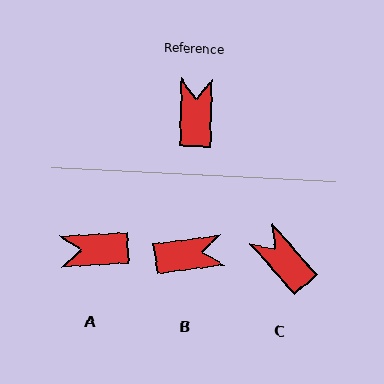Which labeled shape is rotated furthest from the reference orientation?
A, about 94 degrees away.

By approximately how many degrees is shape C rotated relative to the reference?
Approximately 43 degrees counter-clockwise.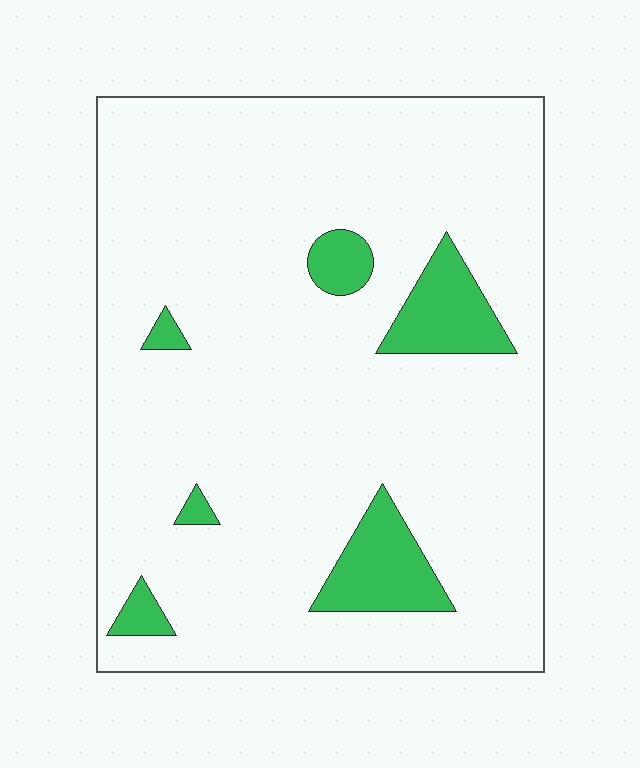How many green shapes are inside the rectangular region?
6.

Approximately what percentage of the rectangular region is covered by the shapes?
Approximately 10%.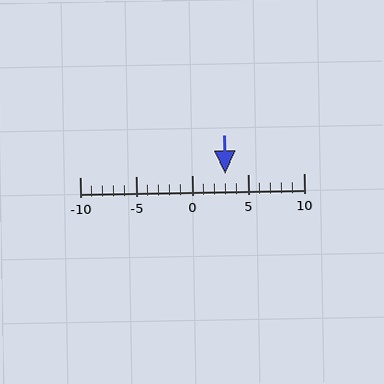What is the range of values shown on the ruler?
The ruler shows values from -10 to 10.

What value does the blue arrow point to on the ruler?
The blue arrow points to approximately 3.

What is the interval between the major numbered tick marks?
The major tick marks are spaced 5 units apart.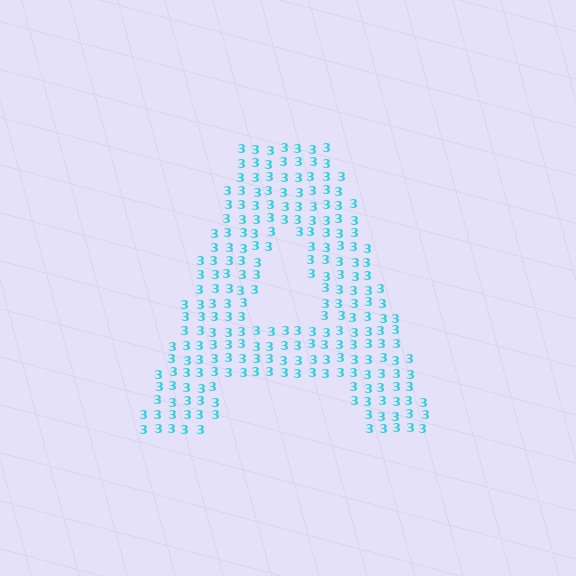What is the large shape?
The large shape is the letter A.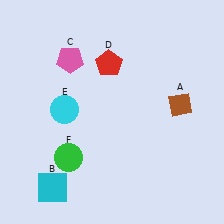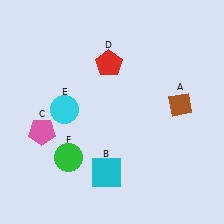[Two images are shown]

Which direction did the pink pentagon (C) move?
The pink pentagon (C) moved down.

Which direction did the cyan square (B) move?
The cyan square (B) moved right.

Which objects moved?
The objects that moved are: the cyan square (B), the pink pentagon (C).